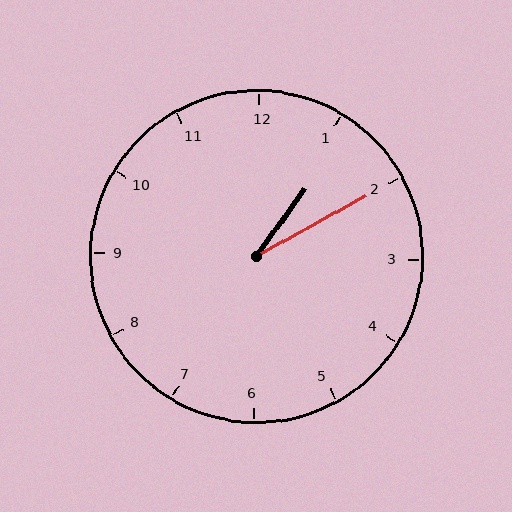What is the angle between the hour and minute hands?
Approximately 25 degrees.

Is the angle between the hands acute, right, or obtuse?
It is acute.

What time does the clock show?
1:10.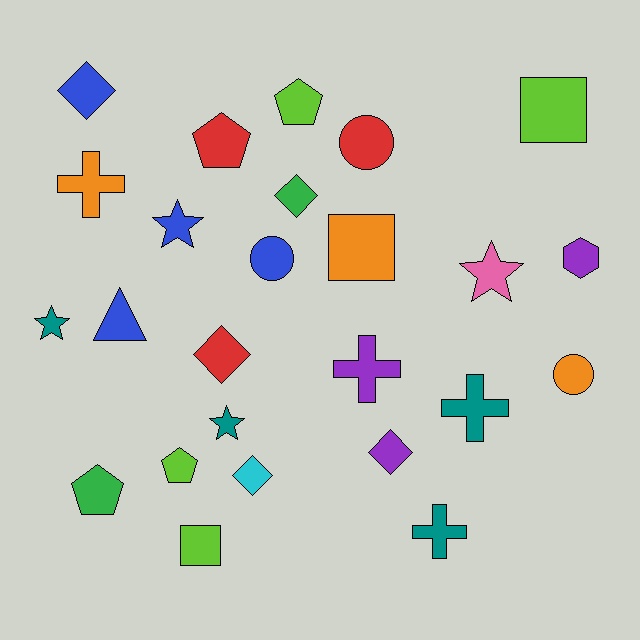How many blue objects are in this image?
There are 4 blue objects.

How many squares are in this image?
There are 3 squares.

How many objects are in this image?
There are 25 objects.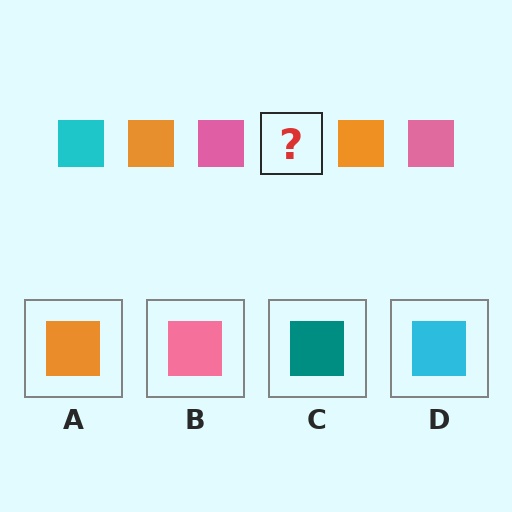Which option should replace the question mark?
Option D.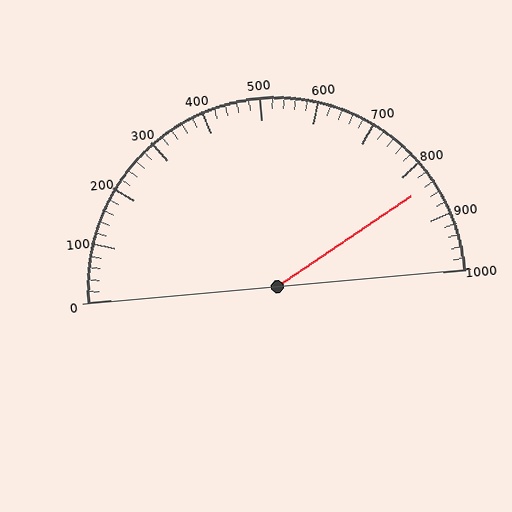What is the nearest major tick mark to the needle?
The nearest major tick mark is 800.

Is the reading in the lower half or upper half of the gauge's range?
The reading is in the upper half of the range (0 to 1000).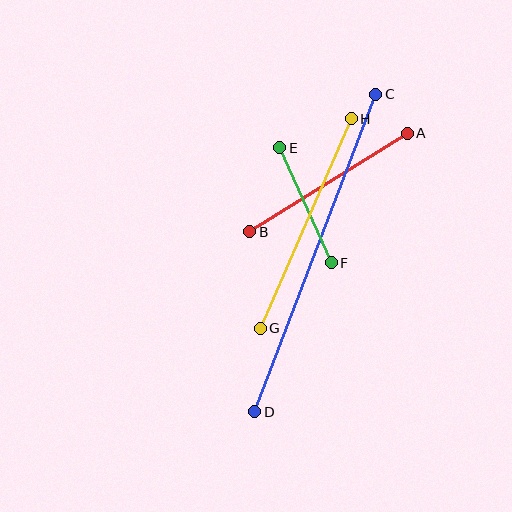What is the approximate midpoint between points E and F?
The midpoint is at approximately (305, 205) pixels.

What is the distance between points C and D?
The distance is approximately 340 pixels.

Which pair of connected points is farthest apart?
Points C and D are farthest apart.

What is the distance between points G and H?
The distance is approximately 228 pixels.